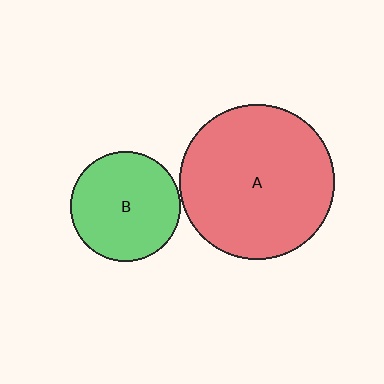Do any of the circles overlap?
No, none of the circles overlap.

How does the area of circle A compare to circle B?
Approximately 2.0 times.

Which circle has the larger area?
Circle A (red).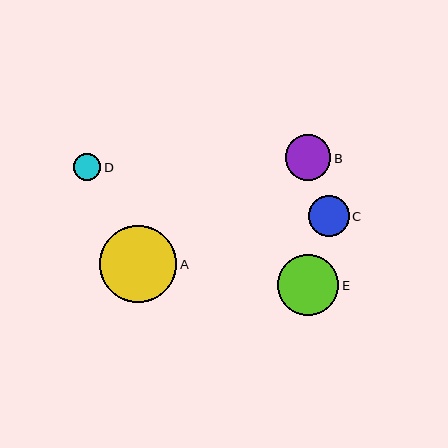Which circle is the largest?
Circle A is the largest with a size of approximately 77 pixels.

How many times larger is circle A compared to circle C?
Circle A is approximately 1.9 times the size of circle C.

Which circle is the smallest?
Circle D is the smallest with a size of approximately 27 pixels.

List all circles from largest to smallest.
From largest to smallest: A, E, B, C, D.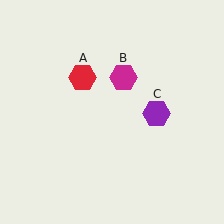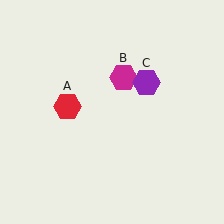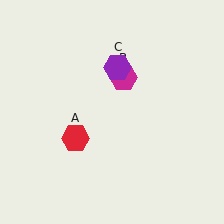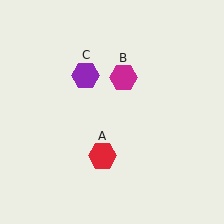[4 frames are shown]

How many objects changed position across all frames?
2 objects changed position: red hexagon (object A), purple hexagon (object C).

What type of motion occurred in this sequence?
The red hexagon (object A), purple hexagon (object C) rotated counterclockwise around the center of the scene.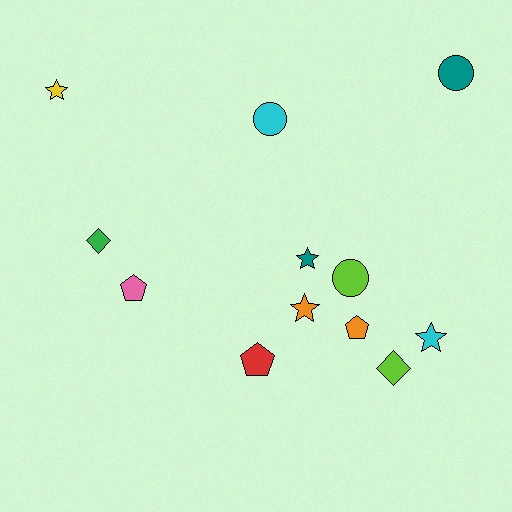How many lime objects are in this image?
There are 2 lime objects.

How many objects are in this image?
There are 12 objects.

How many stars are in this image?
There are 4 stars.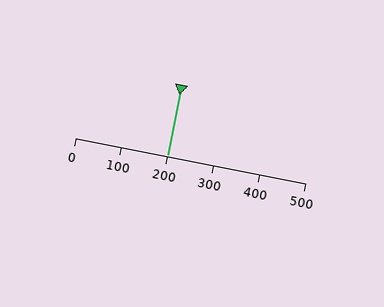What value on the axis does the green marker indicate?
The marker indicates approximately 200.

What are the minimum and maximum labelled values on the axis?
The axis runs from 0 to 500.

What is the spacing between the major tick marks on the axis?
The major ticks are spaced 100 apart.